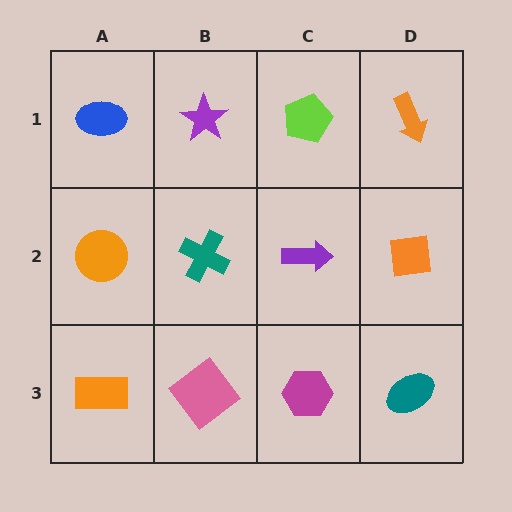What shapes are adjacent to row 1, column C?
A purple arrow (row 2, column C), a purple star (row 1, column B), an orange arrow (row 1, column D).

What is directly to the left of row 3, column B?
An orange rectangle.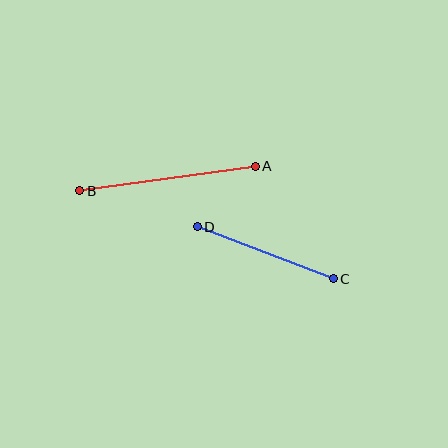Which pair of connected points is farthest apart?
Points A and B are farthest apart.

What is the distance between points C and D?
The distance is approximately 146 pixels.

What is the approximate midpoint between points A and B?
The midpoint is at approximately (168, 178) pixels.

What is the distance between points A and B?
The distance is approximately 177 pixels.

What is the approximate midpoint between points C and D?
The midpoint is at approximately (265, 253) pixels.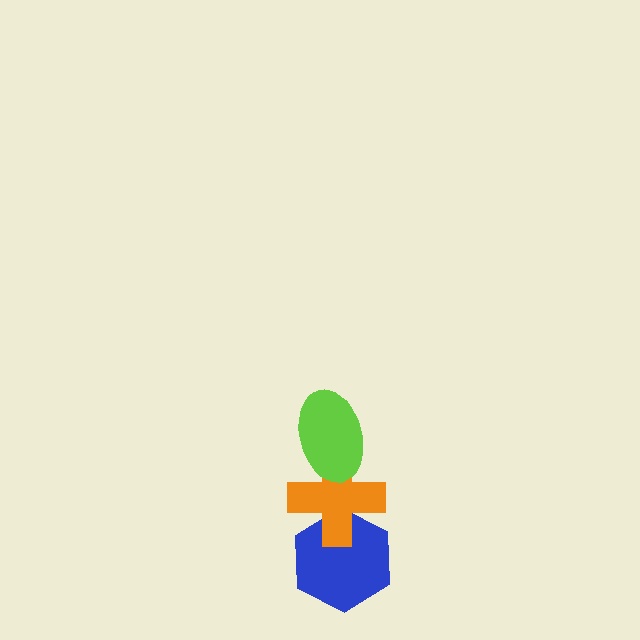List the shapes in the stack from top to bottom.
From top to bottom: the lime ellipse, the orange cross, the blue hexagon.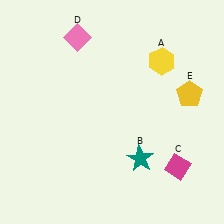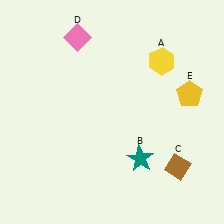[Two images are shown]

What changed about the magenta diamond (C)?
In Image 1, C is magenta. In Image 2, it changed to brown.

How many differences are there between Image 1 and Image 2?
There is 1 difference between the two images.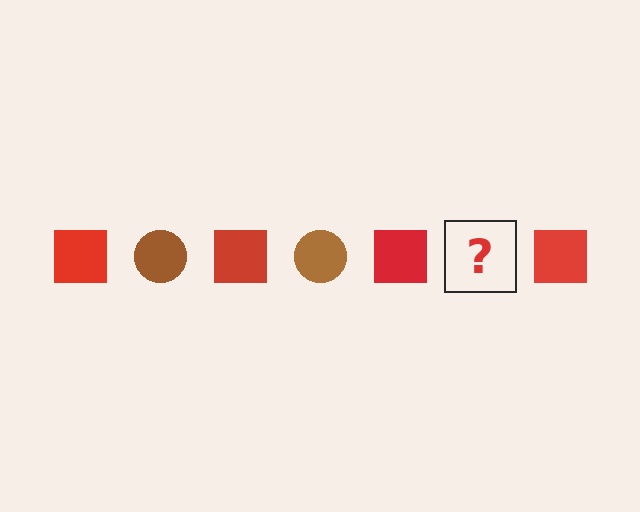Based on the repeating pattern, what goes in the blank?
The blank should be a brown circle.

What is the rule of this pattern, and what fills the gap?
The rule is that the pattern alternates between red square and brown circle. The gap should be filled with a brown circle.